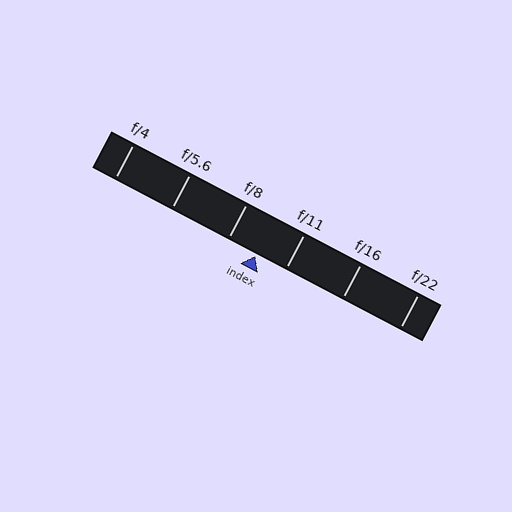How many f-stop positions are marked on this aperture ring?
There are 6 f-stop positions marked.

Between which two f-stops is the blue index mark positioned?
The index mark is between f/8 and f/11.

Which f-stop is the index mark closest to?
The index mark is closest to f/8.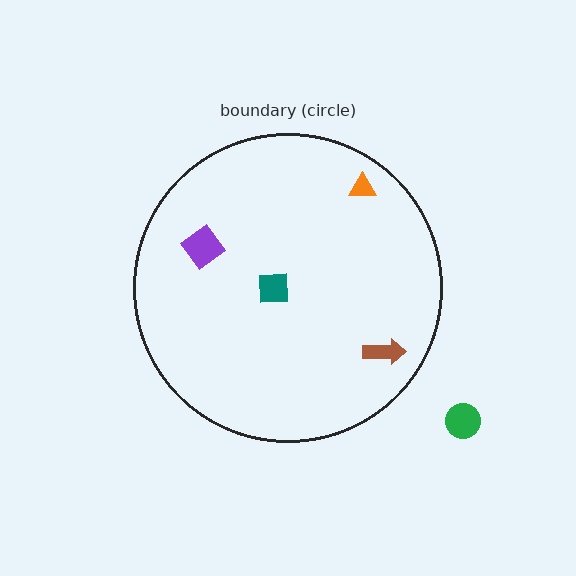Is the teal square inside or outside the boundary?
Inside.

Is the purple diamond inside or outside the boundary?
Inside.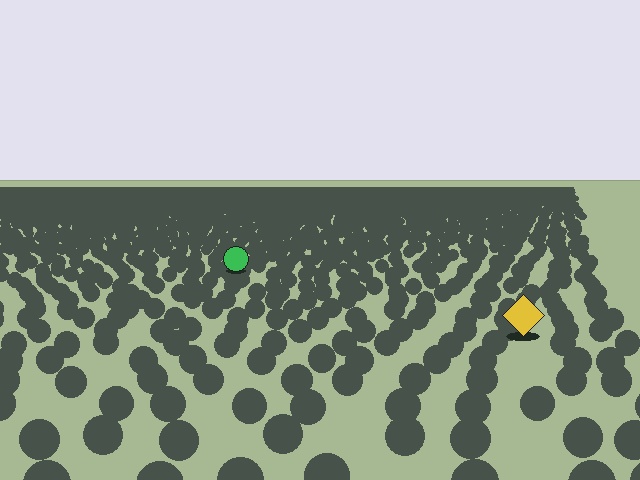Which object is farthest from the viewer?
The green circle is farthest from the viewer. It appears smaller and the ground texture around it is denser.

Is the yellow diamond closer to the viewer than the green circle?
Yes. The yellow diamond is closer — you can tell from the texture gradient: the ground texture is coarser near it.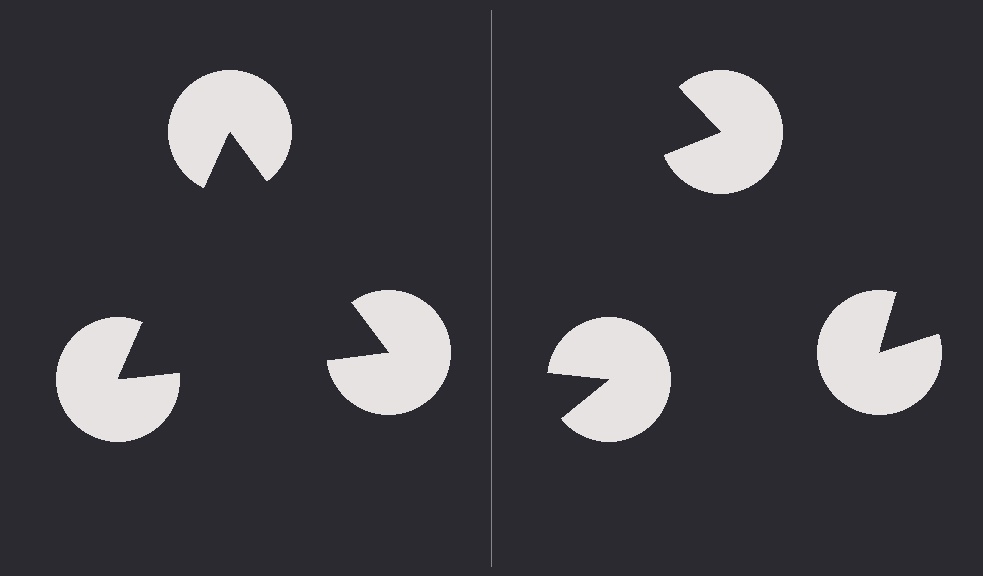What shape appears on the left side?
An illusory triangle.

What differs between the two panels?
The pac-man discs are positioned identically on both sides; only the wedge orientations differ. On the left they align to a triangle; on the right they are misaligned.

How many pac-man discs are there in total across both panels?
6 — 3 on each side.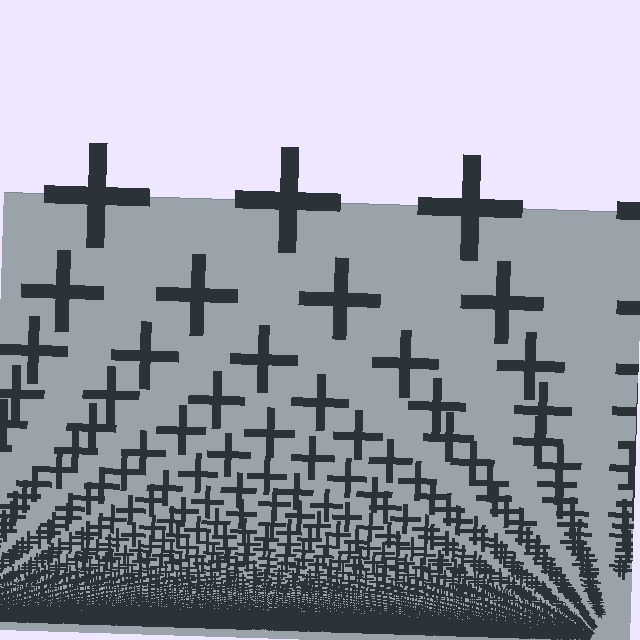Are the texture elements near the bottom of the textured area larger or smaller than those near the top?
Smaller. The gradient is inverted — elements near the bottom are smaller and denser.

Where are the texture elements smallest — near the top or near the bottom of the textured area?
Near the bottom.